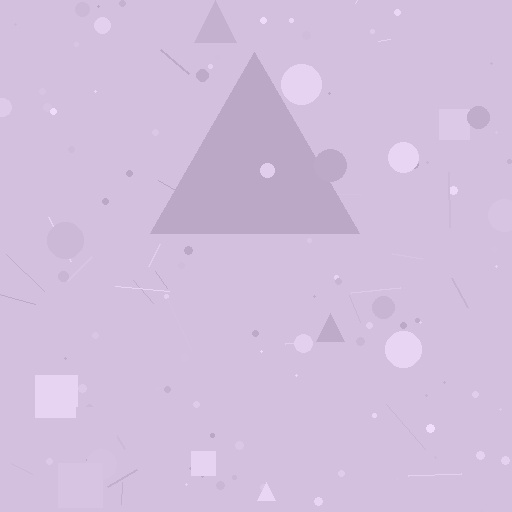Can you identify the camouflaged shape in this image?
The camouflaged shape is a triangle.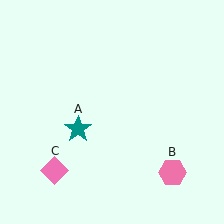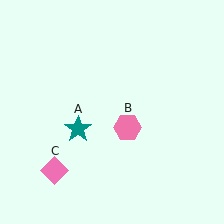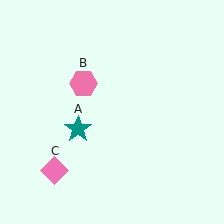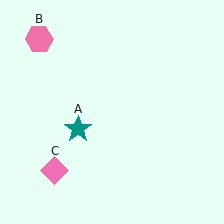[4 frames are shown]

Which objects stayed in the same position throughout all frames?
Teal star (object A) and pink diamond (object C) remained stationary.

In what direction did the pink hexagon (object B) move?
The pink hexagon (object B) moved up and to the left.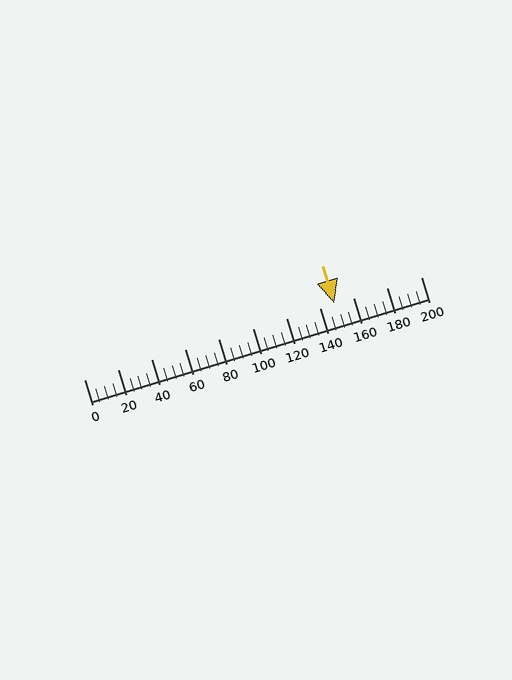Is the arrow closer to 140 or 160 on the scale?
The arrow is closer to 140.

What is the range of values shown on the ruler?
The ruler shows values from 0 to 200.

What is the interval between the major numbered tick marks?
The major tick marks are spaced 20 units apart.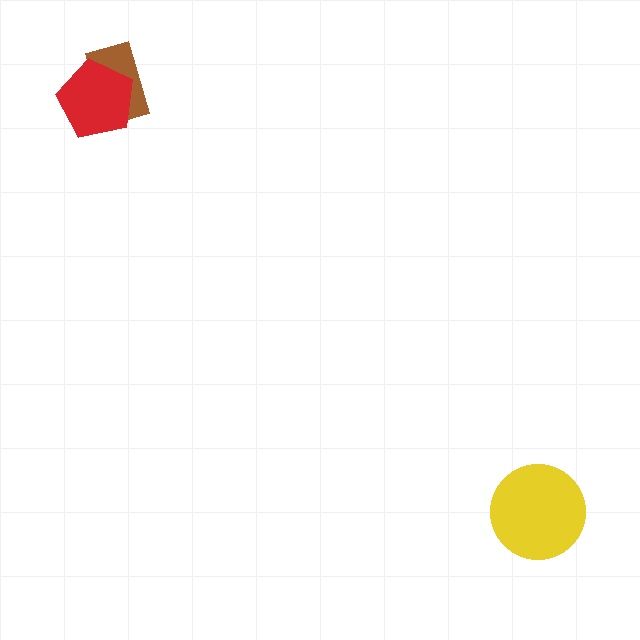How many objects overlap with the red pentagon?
1 object overlaps with the red pentagon.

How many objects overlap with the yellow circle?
0 objects overlap with the yellow circle.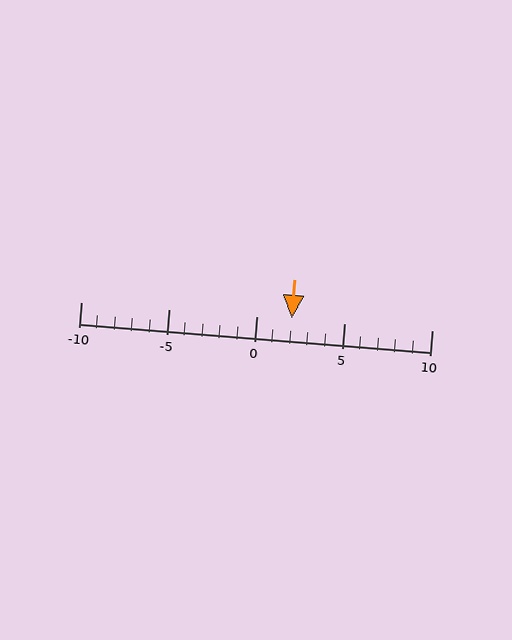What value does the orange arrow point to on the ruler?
The orange arrow points to approximately 2.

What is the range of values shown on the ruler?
The ruler shows values from -10 to 10.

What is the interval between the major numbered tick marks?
The major tick marks are spaced 5 units apart.